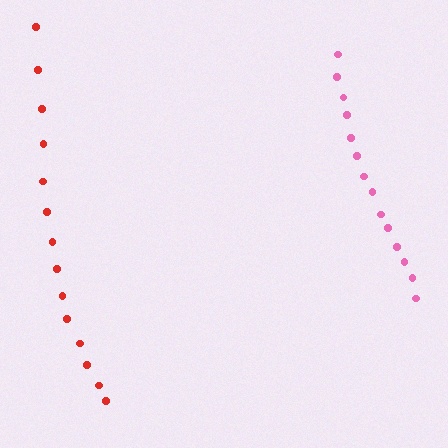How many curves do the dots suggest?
There are 2 distinct paths.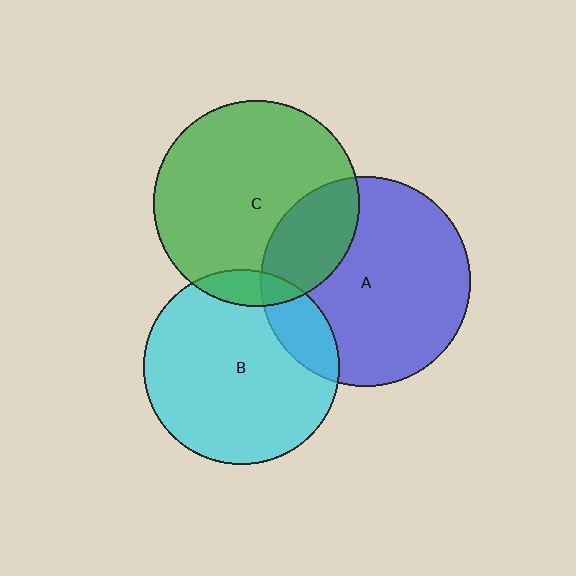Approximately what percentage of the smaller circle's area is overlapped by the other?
Approximately 10%.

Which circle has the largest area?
Circle A (blue).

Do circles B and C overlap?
Yes.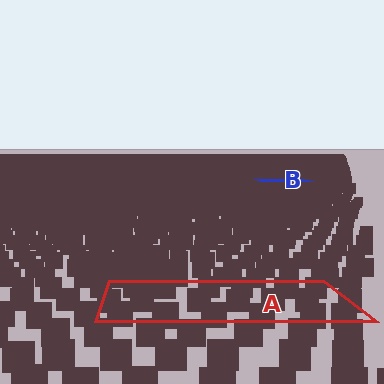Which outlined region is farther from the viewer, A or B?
Region B is farther from the viewer — the texture elements inside it appear smaller and more densely packed.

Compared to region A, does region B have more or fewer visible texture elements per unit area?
Region B has more texture elements per unit area — they are packed more densely because it is farther away.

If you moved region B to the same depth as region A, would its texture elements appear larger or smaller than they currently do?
They would appear larger. At a closer depth, the same texture elements are projected at a bigger on-screen size.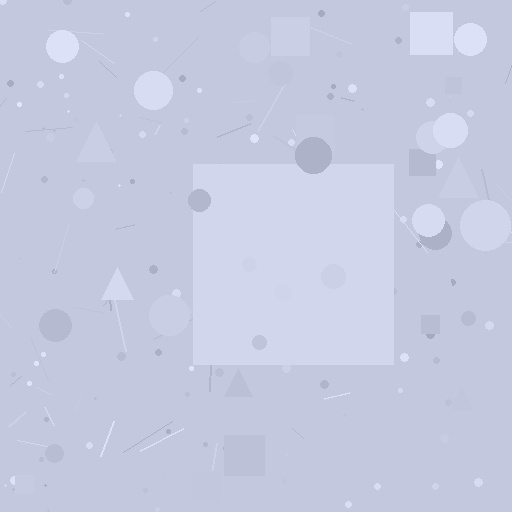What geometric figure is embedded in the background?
A square is embedded in the background.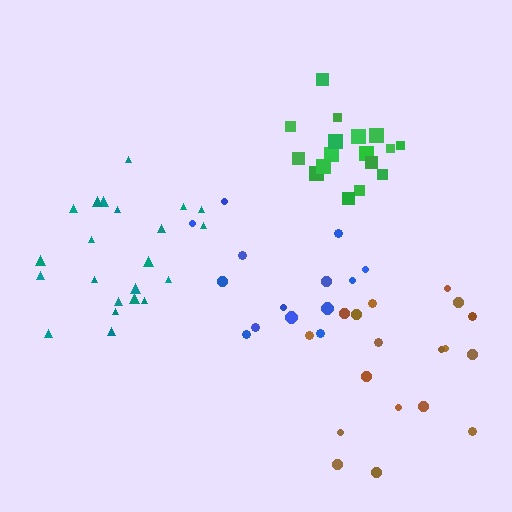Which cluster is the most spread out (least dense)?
Brown.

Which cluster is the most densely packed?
Green.